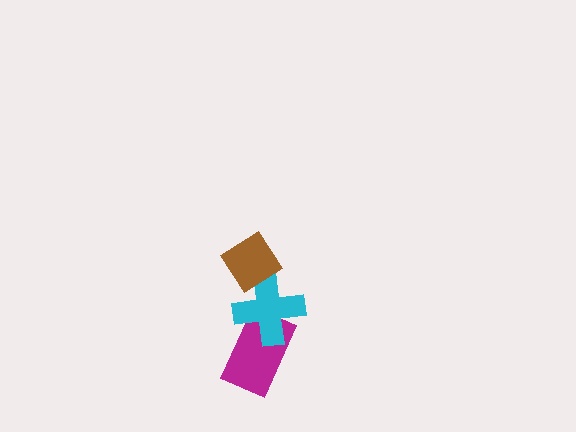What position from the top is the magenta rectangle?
The magenta rectangle is 3rd from the top.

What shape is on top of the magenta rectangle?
The cyan cross is on top of the magenta rectangle.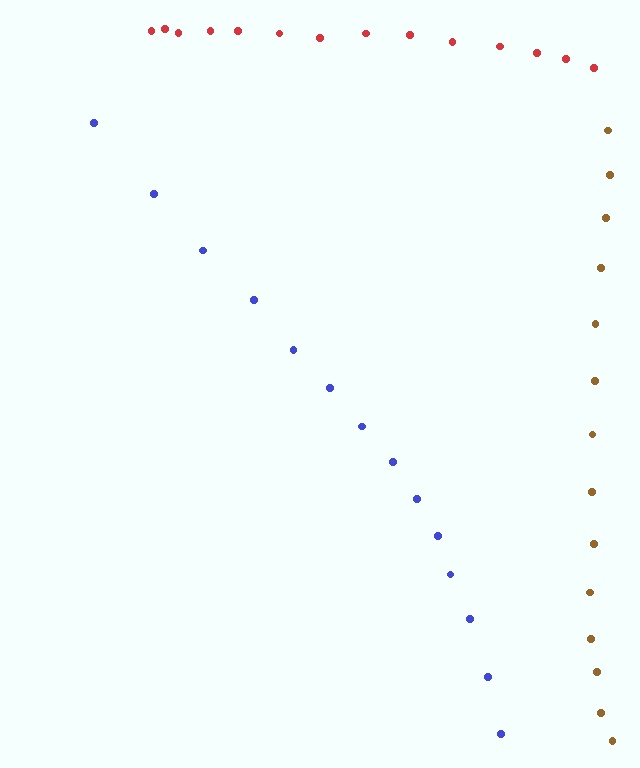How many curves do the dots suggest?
There are 3 distinct paths.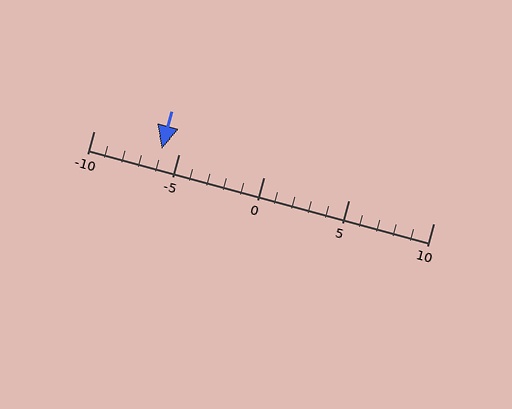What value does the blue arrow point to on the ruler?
The blue arrow points to approximately -6.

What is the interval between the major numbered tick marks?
The major tick marks are spaced 5 units apart.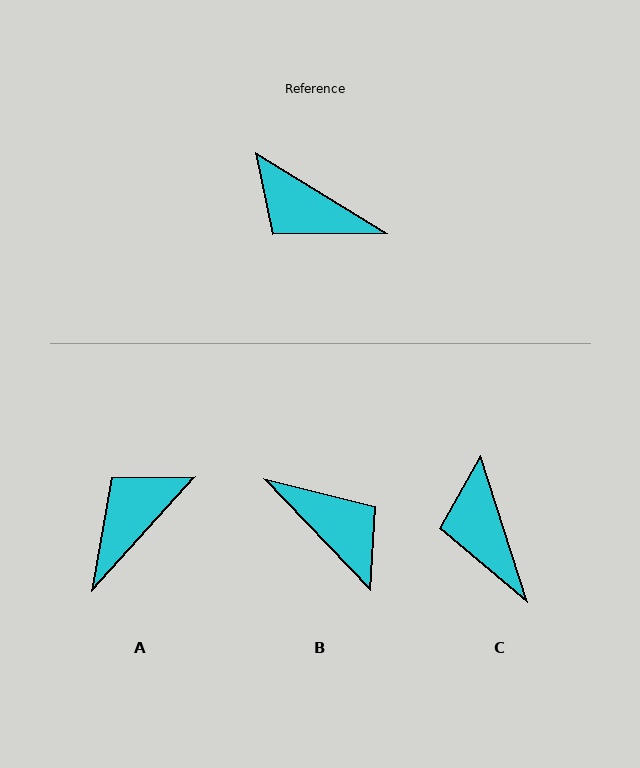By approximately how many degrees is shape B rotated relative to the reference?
Approximately 165 degrees counter-clockwise.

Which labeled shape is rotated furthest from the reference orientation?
B, about 165 degrees away.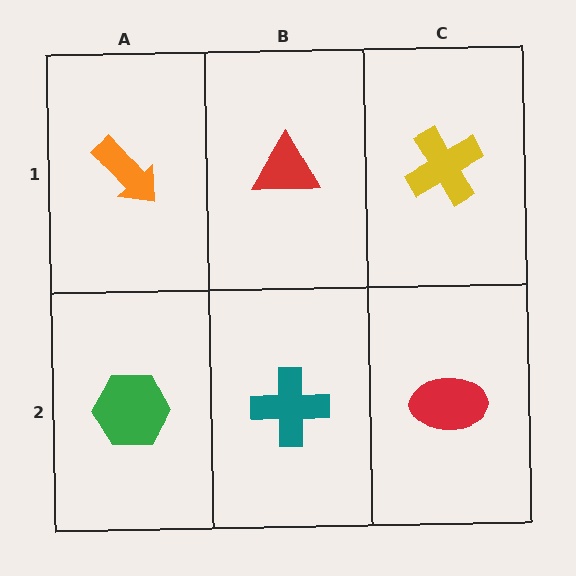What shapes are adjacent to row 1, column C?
A red ellipse (row 2, column C), a red triangle (row 1, column B).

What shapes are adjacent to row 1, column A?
A green hexagon (row 2, column A), a red triangle (row 1, column B).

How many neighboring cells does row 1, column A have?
2.